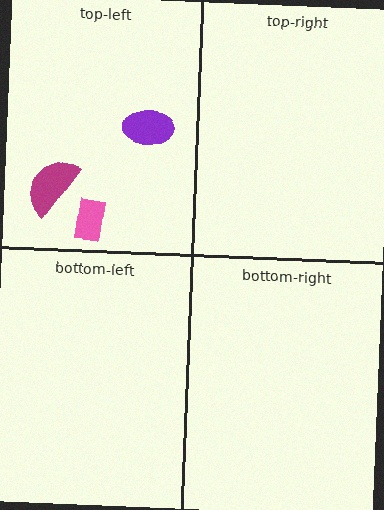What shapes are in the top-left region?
The magenta semicircle, the pink rectangle, the purple ellipse.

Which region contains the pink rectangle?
The top-left region.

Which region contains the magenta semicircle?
The top-left region.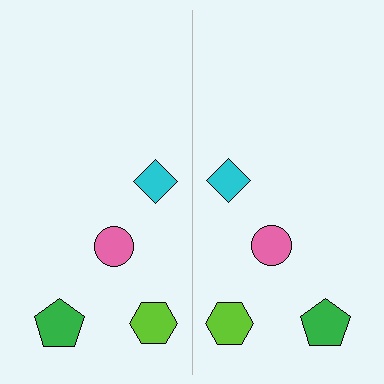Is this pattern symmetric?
Yes, this pattern has bilateral (reflection) symmetry.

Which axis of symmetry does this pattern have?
The pattern has a vertical axis of symmetry running through the center of the image.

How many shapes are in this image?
There are 8 shapes in this image.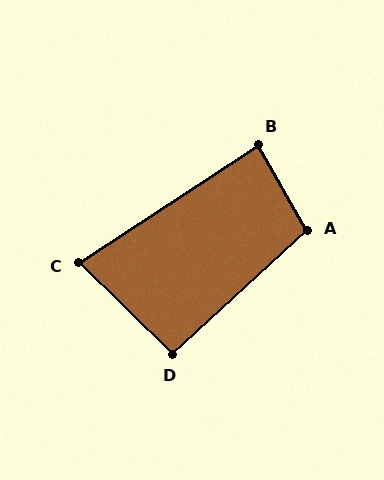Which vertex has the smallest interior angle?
C, at approximately 77 degrees.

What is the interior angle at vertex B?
Approximately 87 degrees (approximately right).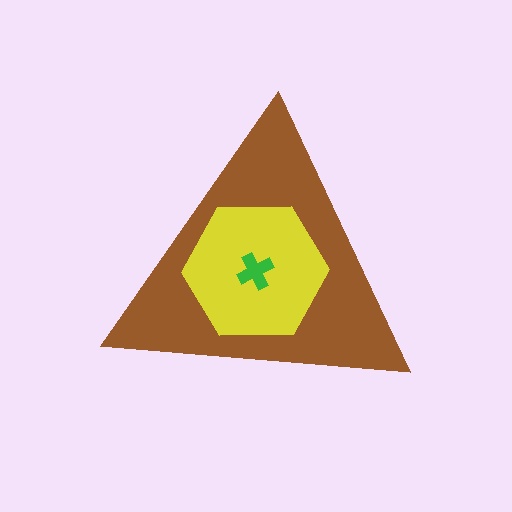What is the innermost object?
The green cross.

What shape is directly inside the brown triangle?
The yellow hexagon.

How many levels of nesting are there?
3.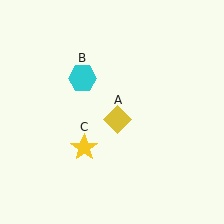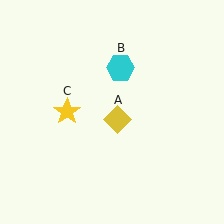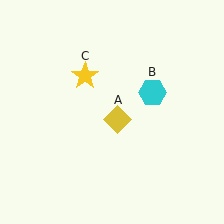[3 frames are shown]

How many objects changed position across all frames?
2 objects changed position: cyan hexagon (object B), yellow star (object C).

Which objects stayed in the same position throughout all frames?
Yellow diamond (object A) remained stationary.